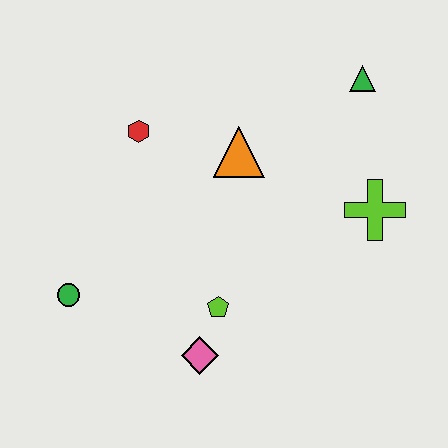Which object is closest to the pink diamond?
The lime pentagon is closest to the pink diamond.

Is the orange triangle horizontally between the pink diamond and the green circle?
No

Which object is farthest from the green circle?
The green triangle is farthest from the green circle.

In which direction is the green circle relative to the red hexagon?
The green circle is below the red hexagon.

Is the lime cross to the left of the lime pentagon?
No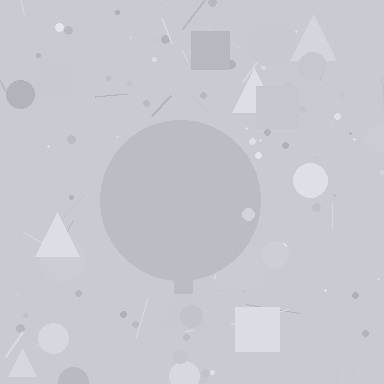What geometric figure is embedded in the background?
A circle is embedded in the background.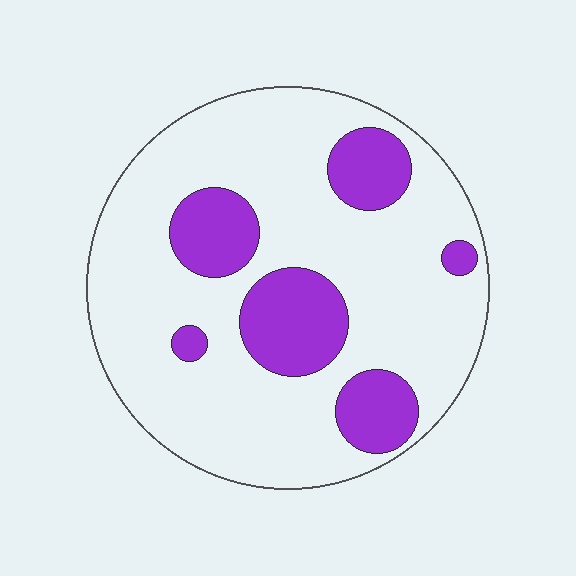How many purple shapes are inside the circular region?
6.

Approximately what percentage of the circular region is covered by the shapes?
Approximately 25%.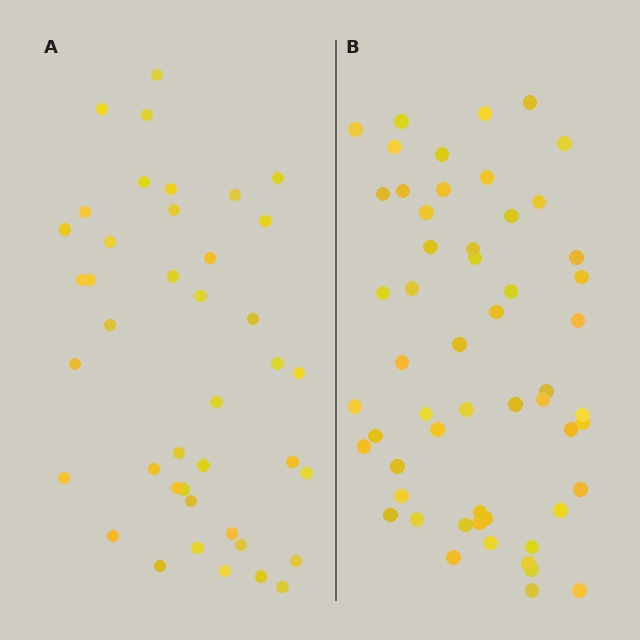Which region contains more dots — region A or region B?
Region B (the right region) has more dots.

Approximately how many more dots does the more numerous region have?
Region B has approximately 15 more dots than region A.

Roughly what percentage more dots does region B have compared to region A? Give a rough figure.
About 35% more.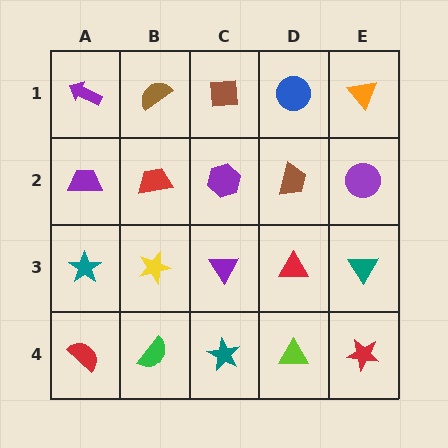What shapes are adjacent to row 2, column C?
A brown square (row 1, column C), a purple triangle (row 3, column C), a red trapezoid (row 2, column B), a brown trapezoid (row 2, column D).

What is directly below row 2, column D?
A red triangle.